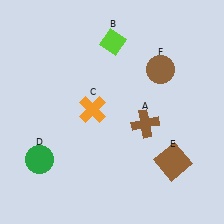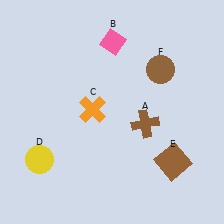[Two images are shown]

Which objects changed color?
B changed from lime to pink. D changed from green to yellow.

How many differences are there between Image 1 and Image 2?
There are 2 differences between the two images.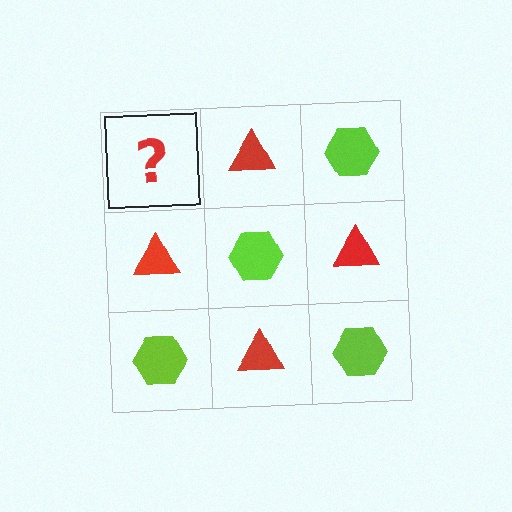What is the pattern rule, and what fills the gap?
The rule is that it alternates lime hexagon and red triangle in a checkerboard pattern. The gap should be filled with a lime hexagon.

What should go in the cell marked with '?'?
The missing cell should contain a lime hexagon.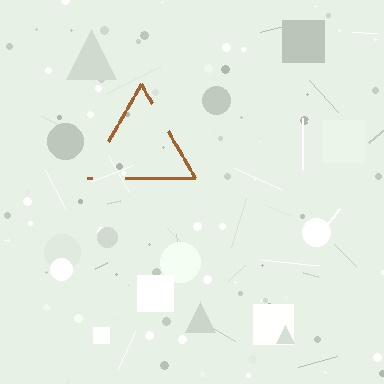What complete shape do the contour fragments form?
The contour fragments form a triangle.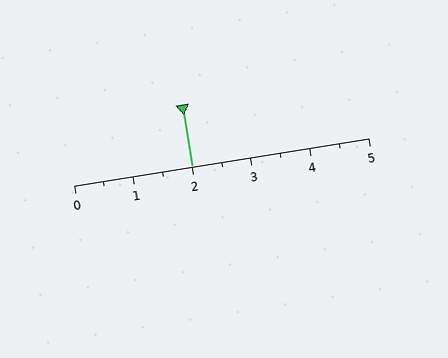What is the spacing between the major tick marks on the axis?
The major ticks are spaced 1 apart.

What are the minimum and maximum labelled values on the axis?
The axis runs from 0 to 5.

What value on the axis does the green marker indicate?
The marker indicates approximately 2.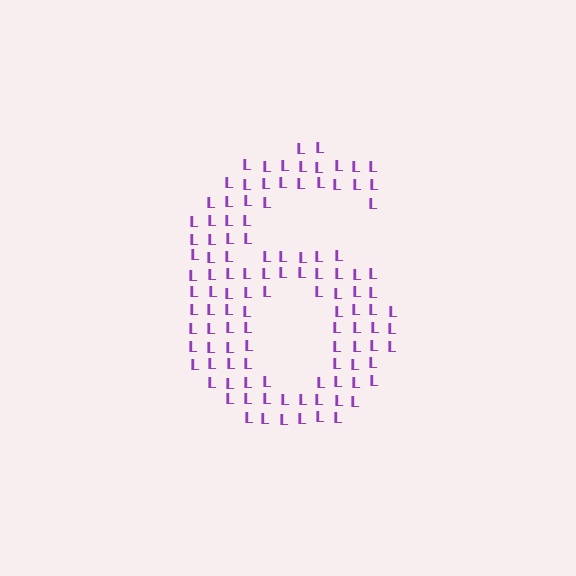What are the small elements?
The small elements are letter L's.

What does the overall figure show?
The overall figure shows the digit 6.